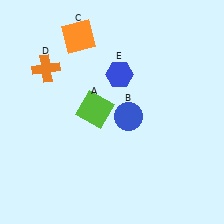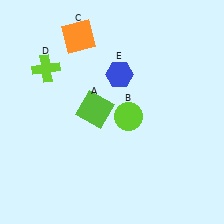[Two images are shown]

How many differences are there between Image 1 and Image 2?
There are 2 differences between the two images.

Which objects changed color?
B changed from blue to lime. D changed from orange to lime.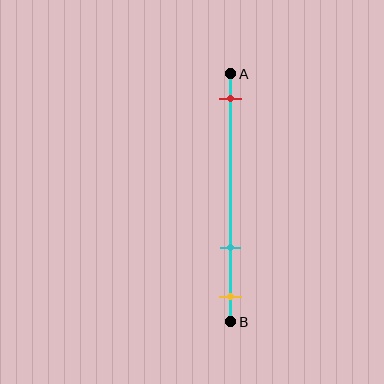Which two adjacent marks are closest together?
The cyan and yellow marks are the closest adjacent pair.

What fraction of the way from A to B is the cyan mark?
The cyan mark is approximately 70% (0.7) of the way from A to B.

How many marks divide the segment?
There are 3 marks dividing the segment.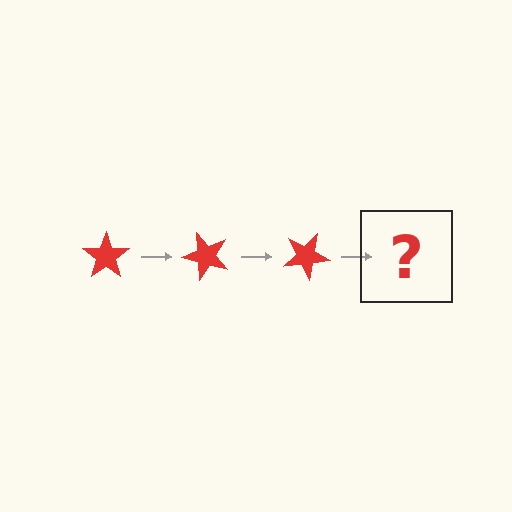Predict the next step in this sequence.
The next step is a red star rotated 150 degrees.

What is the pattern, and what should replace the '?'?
The pattern is that the star rotates 50 degrees each step. The '?' should be a red star rotated 150 degrees.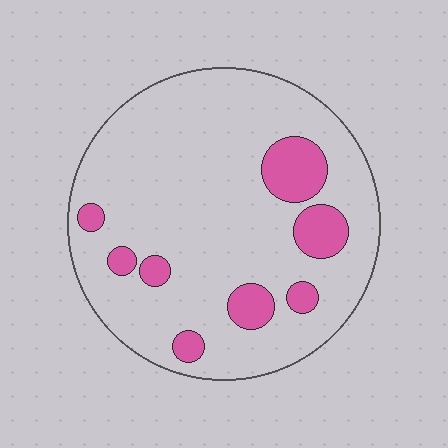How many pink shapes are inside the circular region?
8.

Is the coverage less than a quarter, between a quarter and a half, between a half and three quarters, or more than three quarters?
Less than a quarter.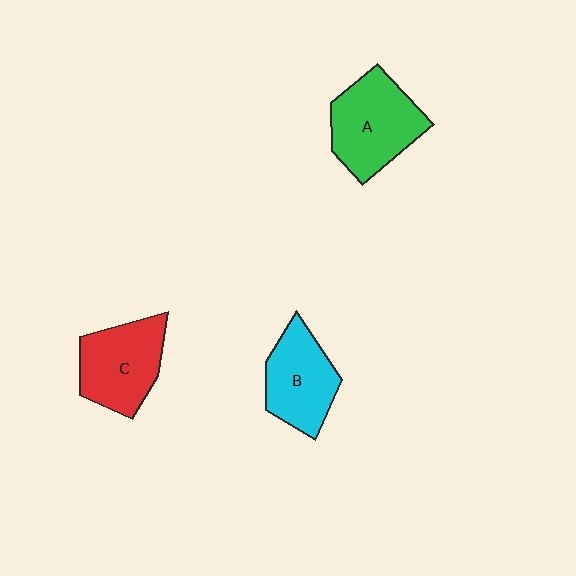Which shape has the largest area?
Shape A (green).